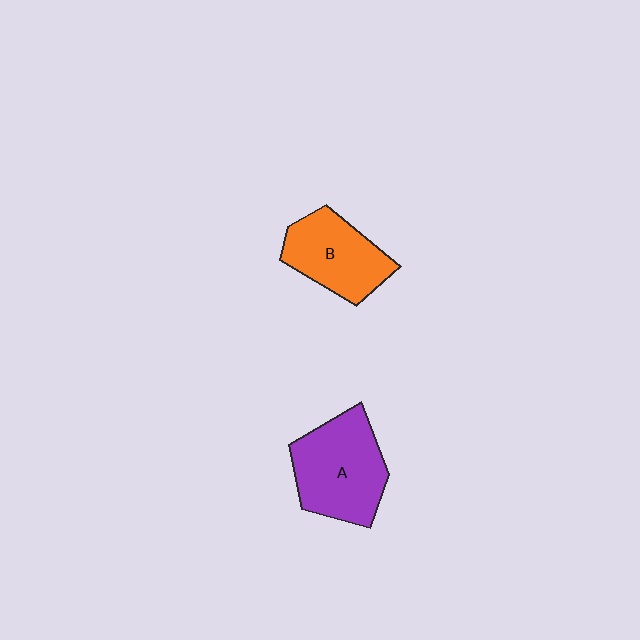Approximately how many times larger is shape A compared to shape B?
Approximately 1.3 times.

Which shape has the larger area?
Shape A (purple).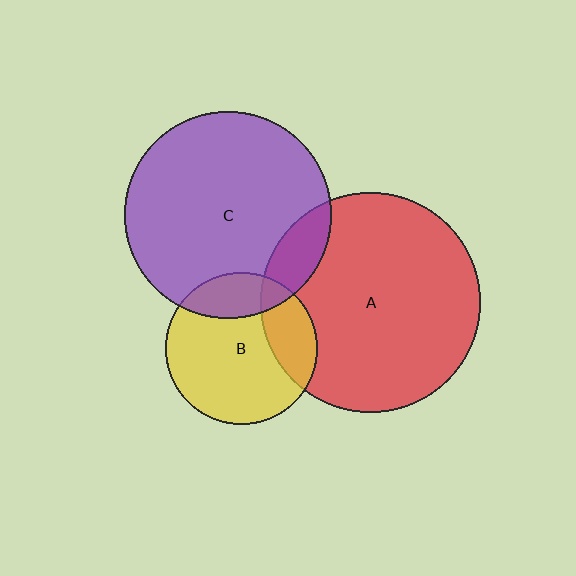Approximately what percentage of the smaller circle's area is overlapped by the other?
Approximately 25%.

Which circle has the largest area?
Circle A (red).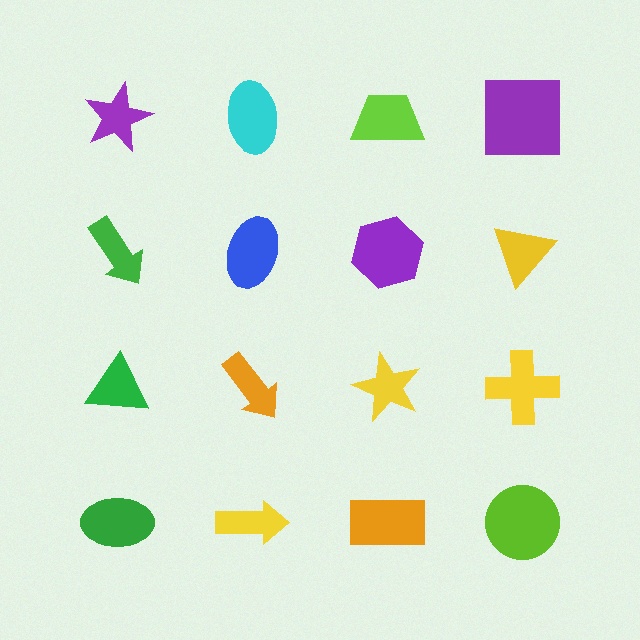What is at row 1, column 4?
A purple square.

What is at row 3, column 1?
A green triangle.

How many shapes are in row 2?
4 shapes.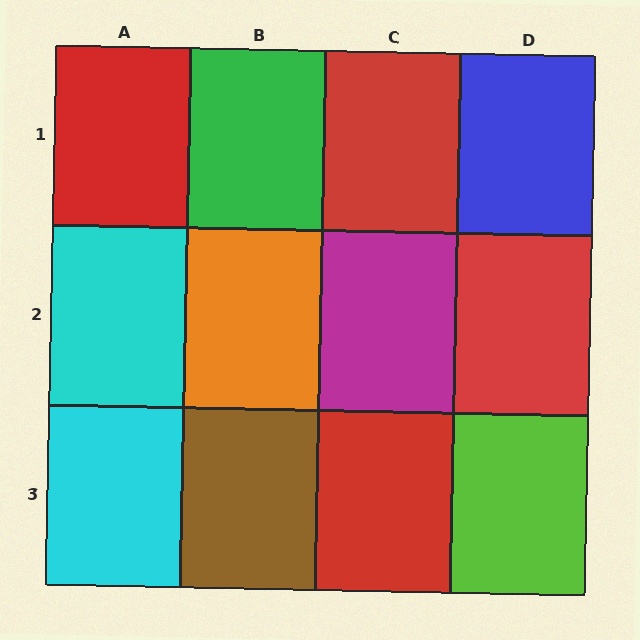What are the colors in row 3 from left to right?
Cyan, brown, red, lime.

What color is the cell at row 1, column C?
Red.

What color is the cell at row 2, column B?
Orange.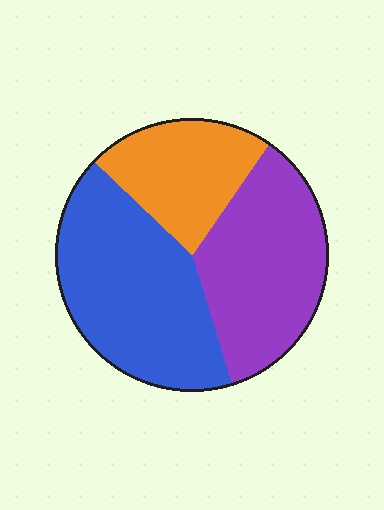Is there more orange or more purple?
Purple.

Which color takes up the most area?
Blue, at roughly 40%.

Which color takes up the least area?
Orange, at roughly 25%.